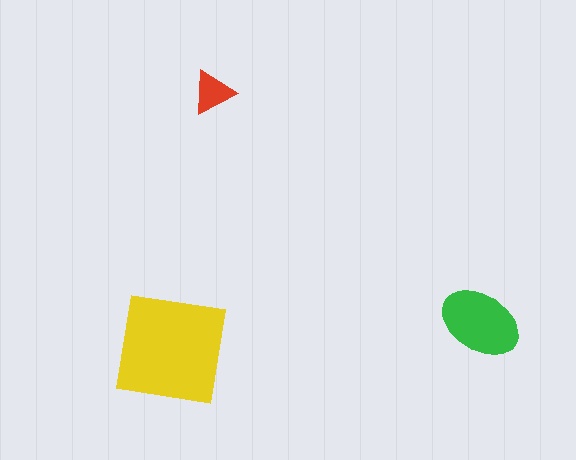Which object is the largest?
The yellow square.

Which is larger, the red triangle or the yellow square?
The yellow square.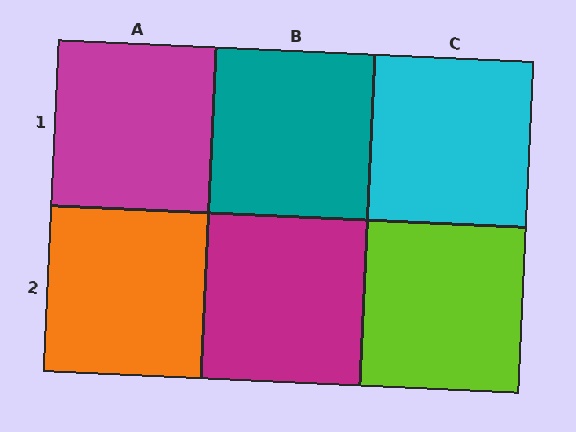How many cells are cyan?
1 cell is cyan.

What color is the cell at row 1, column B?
Teal.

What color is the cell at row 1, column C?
Cyan.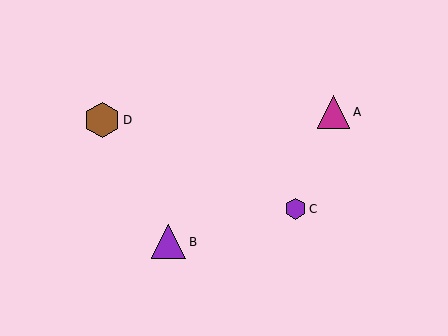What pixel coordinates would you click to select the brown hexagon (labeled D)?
Click at (102, 120) to select the brown hexagon D.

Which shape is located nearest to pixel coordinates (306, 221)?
The purple hexagon (labeled C) at (295, 209) is nearest to that location.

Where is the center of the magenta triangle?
The center of the magenta triangle is at (334, 112).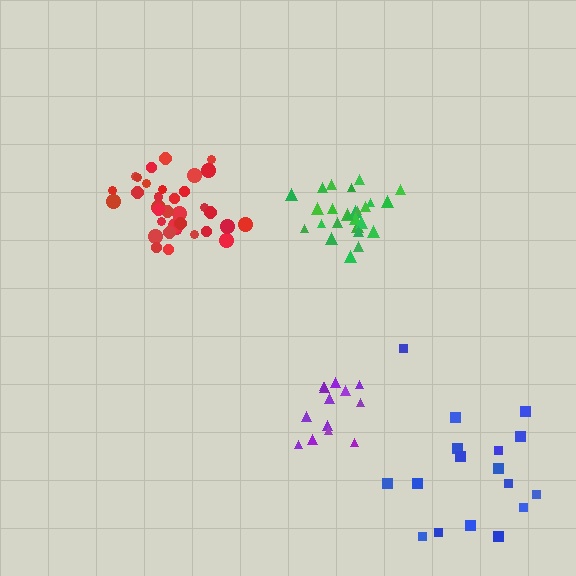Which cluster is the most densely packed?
Red.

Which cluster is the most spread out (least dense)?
Blue.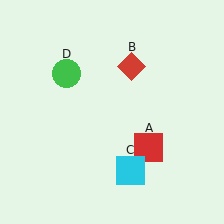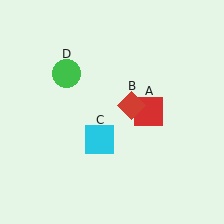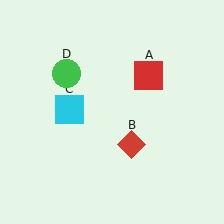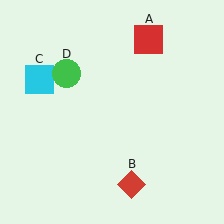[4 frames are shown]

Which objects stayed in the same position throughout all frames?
Green circle (object D) remained stationary.